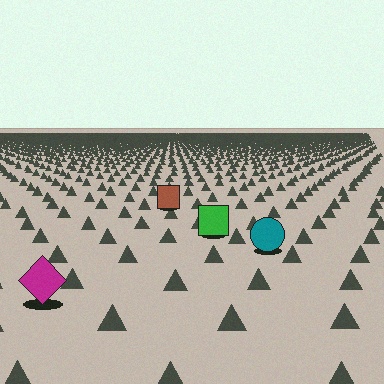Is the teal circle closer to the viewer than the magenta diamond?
No. The magenta diamond is closer — you can tell from the texture gradient: the ground texture is coarser near it.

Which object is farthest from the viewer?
The brown square is farthest from the viewer. It appears smaller and the ground texture around it is denser.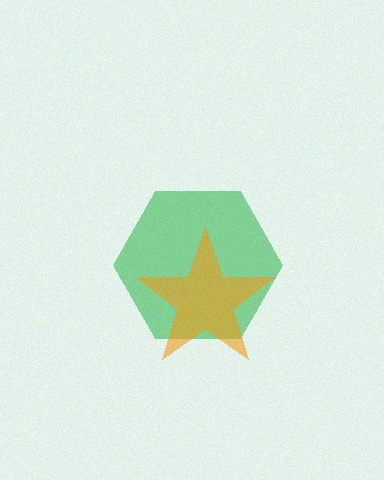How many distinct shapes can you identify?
There are 2 distinct shapes: a green hexagon, an orange star.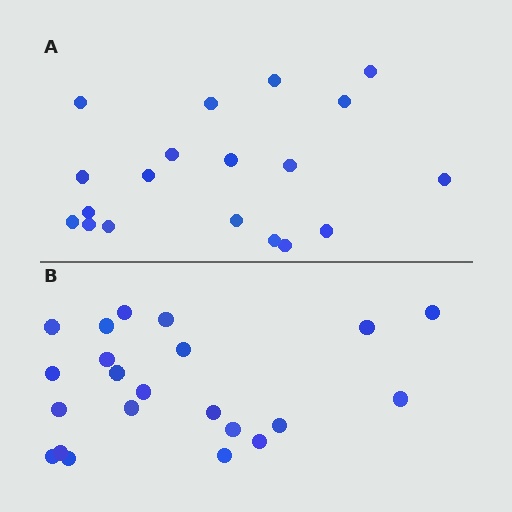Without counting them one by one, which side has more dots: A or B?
Region B (the bottom region) has more dots.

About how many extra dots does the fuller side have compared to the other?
Region B has just a few more — roughly 2 or 3 more dots than region A.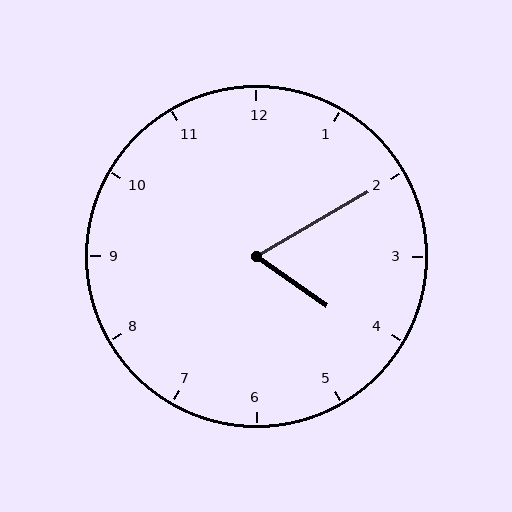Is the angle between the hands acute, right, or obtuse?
It is acute.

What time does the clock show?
4:10.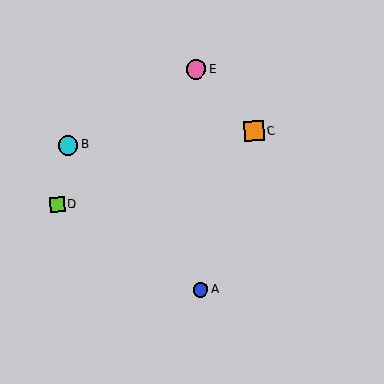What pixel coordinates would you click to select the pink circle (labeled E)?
Click at (196, 69) to select the pink circle E.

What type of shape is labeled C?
Shape C is an orange square.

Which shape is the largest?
The orange square (labeled C) is the largest.